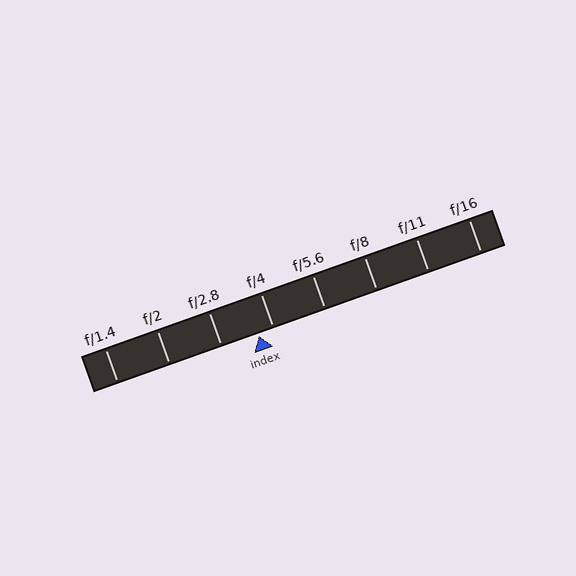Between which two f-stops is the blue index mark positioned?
The index mark is between f/2.8 and f/4.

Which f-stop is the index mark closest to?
The index mark is closest to f/4.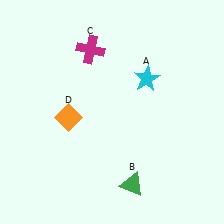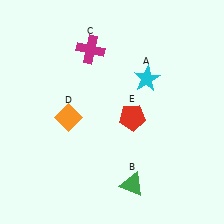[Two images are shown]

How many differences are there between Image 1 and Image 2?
There is 1 difference between the two images.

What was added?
A red pentagon (E) was added in Image 2.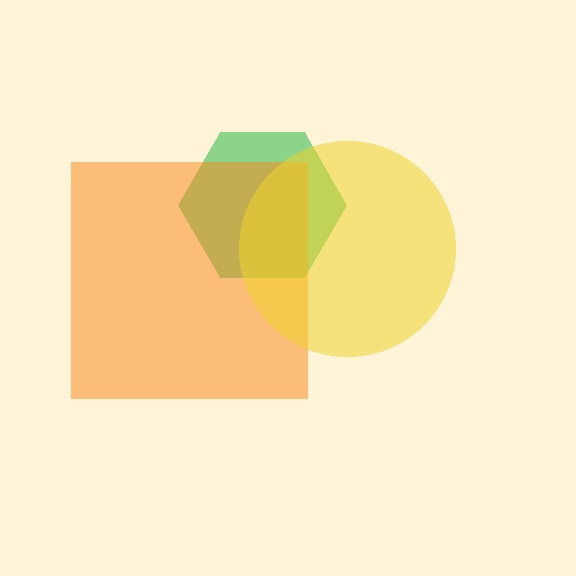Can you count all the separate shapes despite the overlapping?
Yes, there are 3 separate shapes.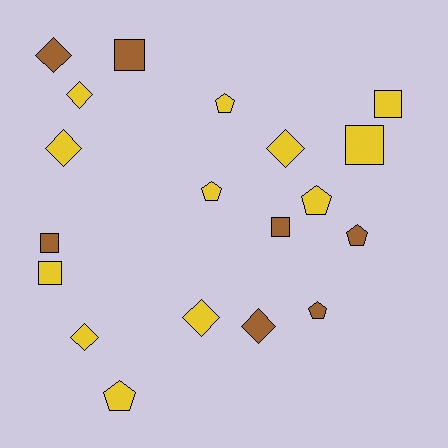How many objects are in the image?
There are 19 objects.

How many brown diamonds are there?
There are 2 brown diamonds.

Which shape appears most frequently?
Diamond, with 7 objects.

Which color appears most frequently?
Yellow, with 12 objects.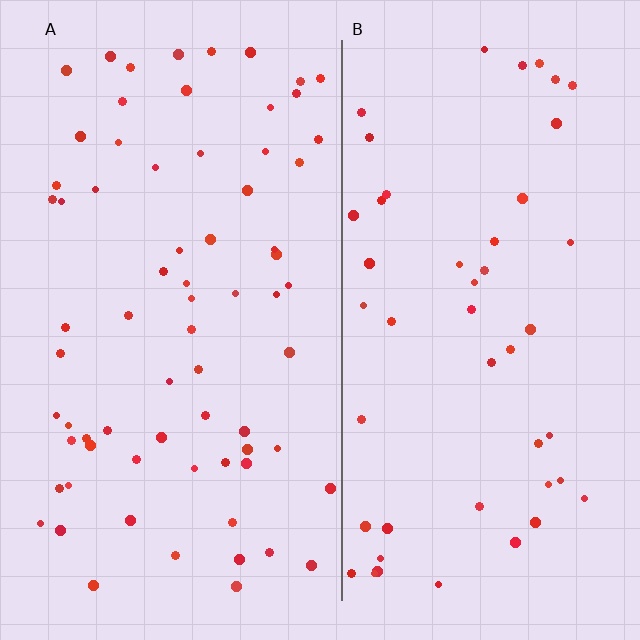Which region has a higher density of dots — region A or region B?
A (the left).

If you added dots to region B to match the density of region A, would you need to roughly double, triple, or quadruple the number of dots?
Approximately double.